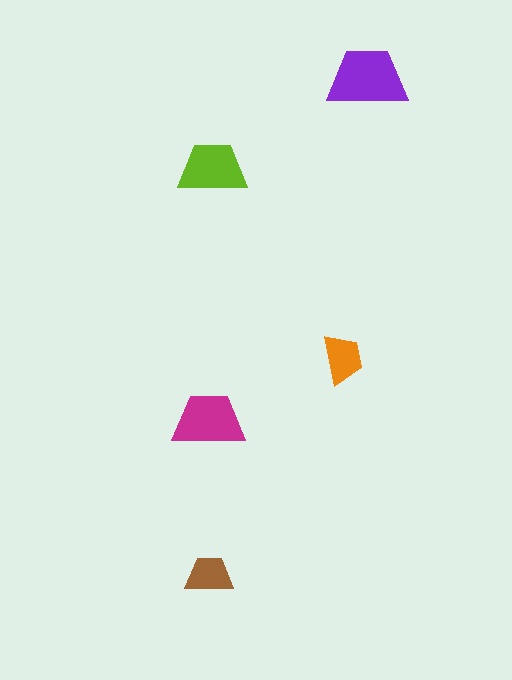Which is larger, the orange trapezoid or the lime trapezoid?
The lime one.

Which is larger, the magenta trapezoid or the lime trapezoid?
The magenta one.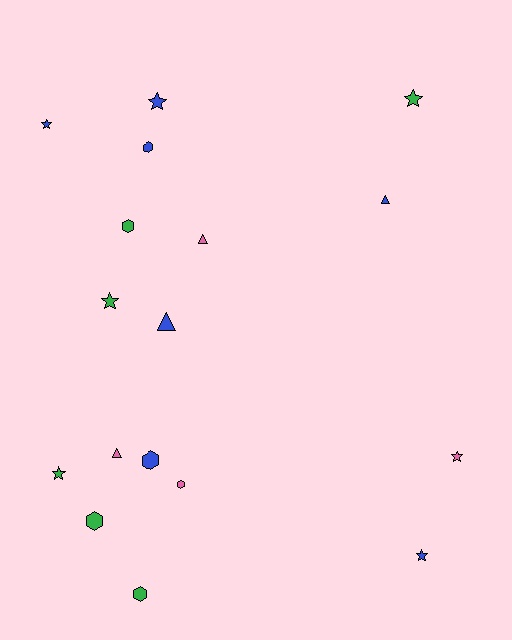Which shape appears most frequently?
Star, with 7 objects.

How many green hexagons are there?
There are 3 green hexagons.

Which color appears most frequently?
Blue, with 7 objects.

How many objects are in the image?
There are 17 objects.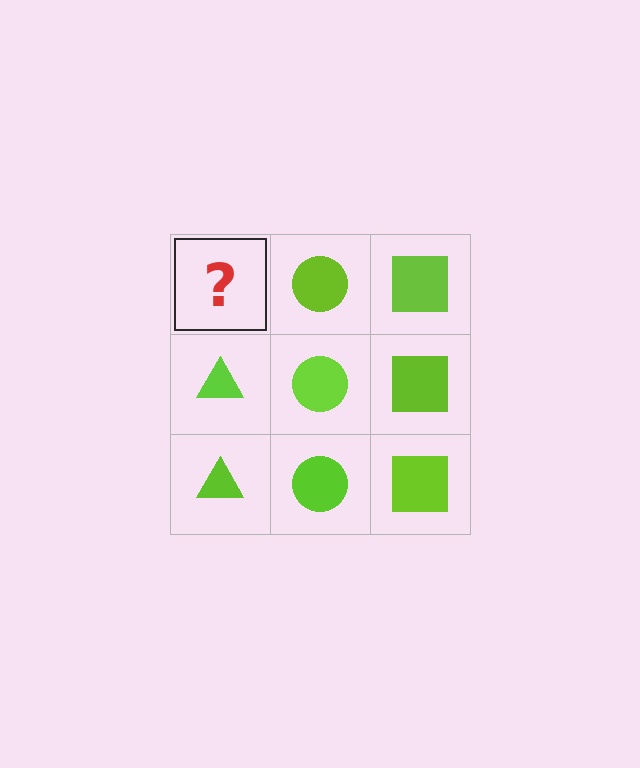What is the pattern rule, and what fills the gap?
The rule is that each column has a consistent shape. The gap should be filled with a lime triangle.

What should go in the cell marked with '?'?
The missing cell should contain a lime triangle.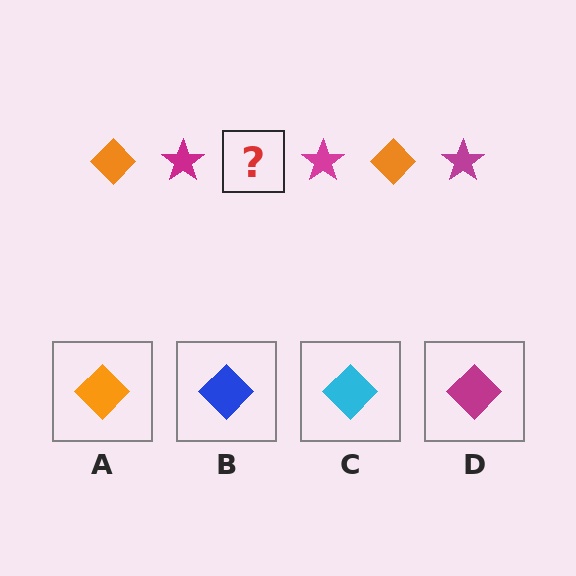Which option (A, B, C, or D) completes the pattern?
A.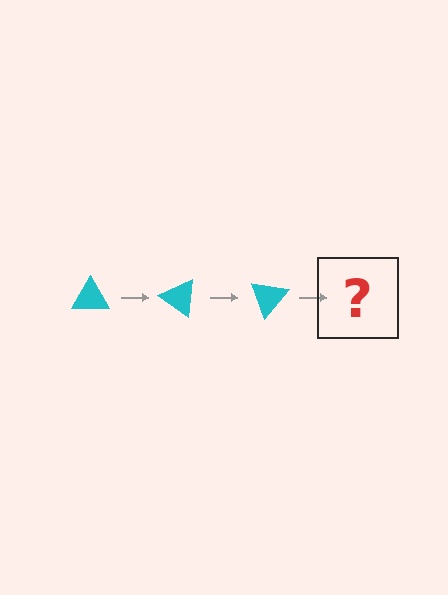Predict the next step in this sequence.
The next step is a cyan triangle rotated 105 degrees.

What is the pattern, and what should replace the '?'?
The pattern is that the triangle rotates 35 degrees each step. The '?' should be a cyan triangle rotated 105 degrees.